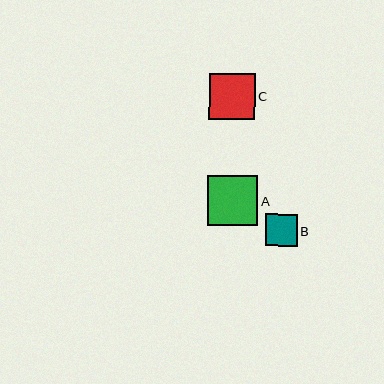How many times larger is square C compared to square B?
Square C is approximately 1.5 times the size of square B.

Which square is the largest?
Square A is the largest with a size of approximately 50 pixels.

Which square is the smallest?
Square B is the smallest with a size of approximately 32 pixels.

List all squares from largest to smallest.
From largest to smallest: A, C, B.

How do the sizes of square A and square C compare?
Square A and square C are approximately the same size.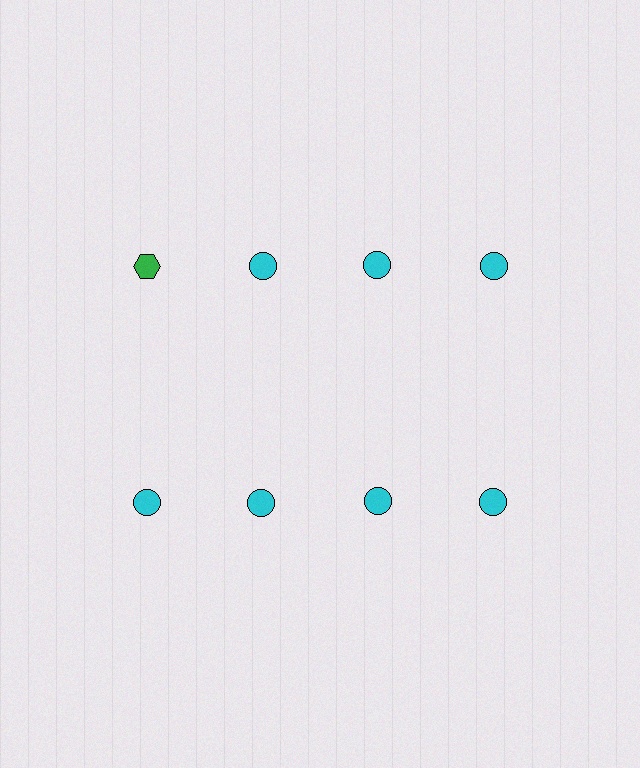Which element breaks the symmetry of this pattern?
The green hexagon in the top row, leftmost column breaks the symmetry. All other shapes are cyan circles.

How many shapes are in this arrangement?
There are 8 shapes arranged in a grid pattern.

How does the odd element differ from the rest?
It differs in both color (green instead of cyan) and shape (hexagon instead of circle).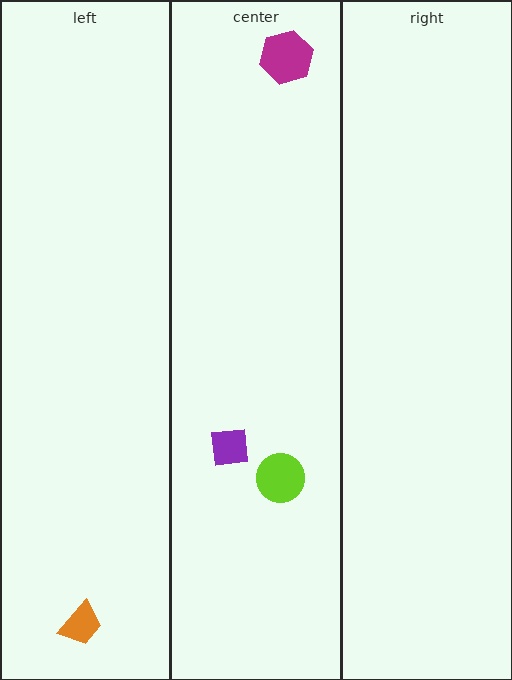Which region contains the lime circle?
The center region.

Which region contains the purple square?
The center region.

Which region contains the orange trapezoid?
The left region.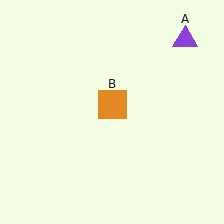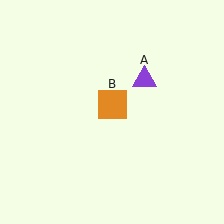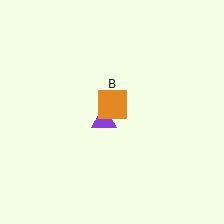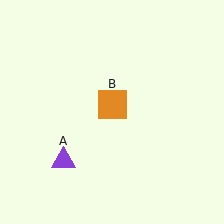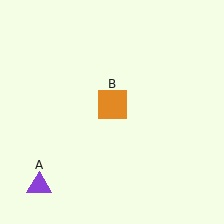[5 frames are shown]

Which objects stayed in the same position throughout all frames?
Orange square (object B) remained stationary.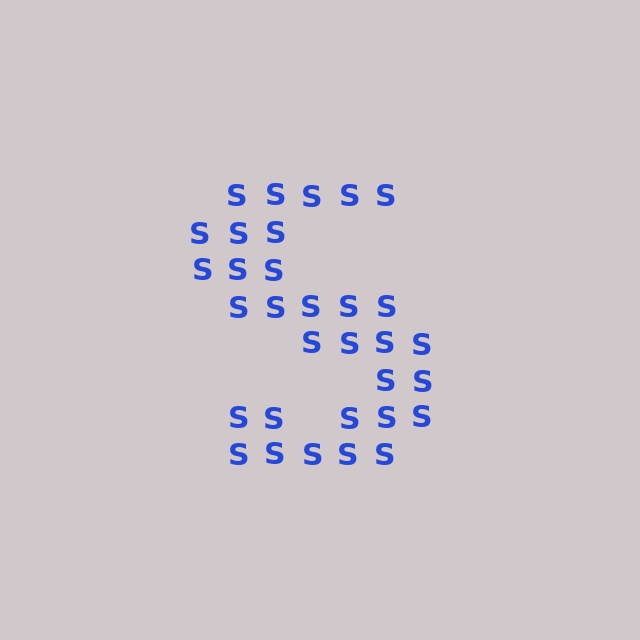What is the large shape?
The large shape is the letter S.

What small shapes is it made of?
It is made of small letter S's.